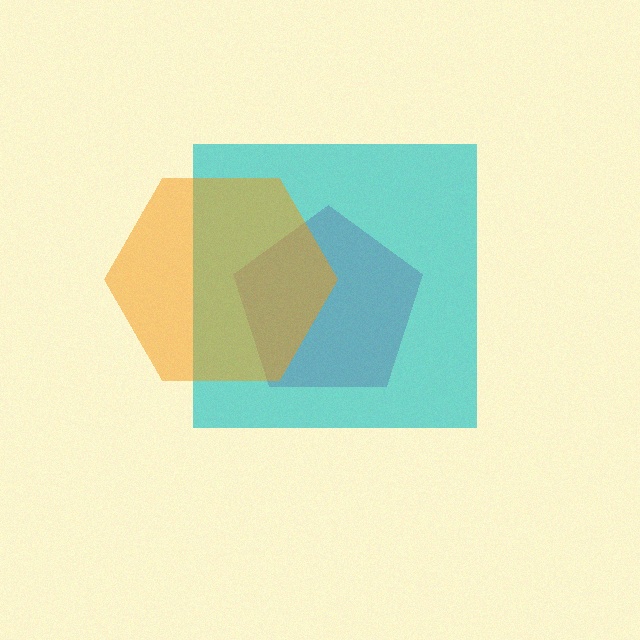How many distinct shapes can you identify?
There are 3 distinct shapes: a magenta pentagon, a cyan square, an orange hexagon.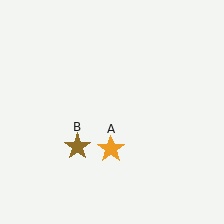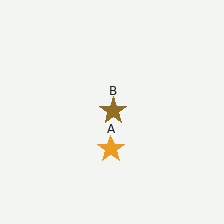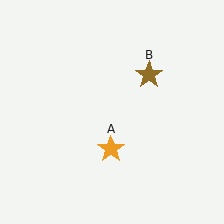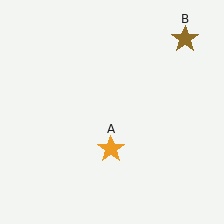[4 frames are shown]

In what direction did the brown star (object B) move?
The brown star (object B) moved up and to the right.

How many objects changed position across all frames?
1 object changed position: brown star (object B).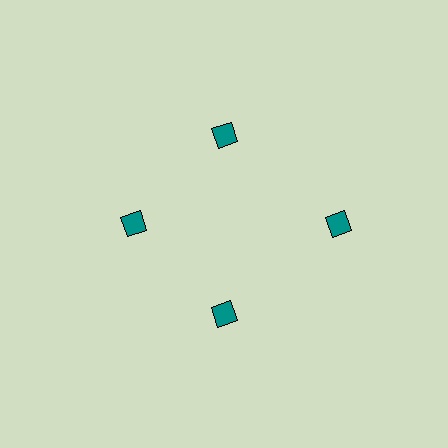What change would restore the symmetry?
The symmetry would be restored by moving it inward, back onto the ring so that all 4 diamonds sit at equal angles and equal distance from the center.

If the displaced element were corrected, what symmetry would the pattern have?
It would have 4-fold rotational symmetry — the pattern would map onto itself every 90 degrees.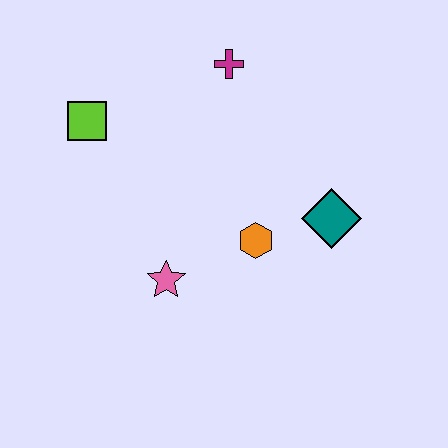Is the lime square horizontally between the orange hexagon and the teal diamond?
No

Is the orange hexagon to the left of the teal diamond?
Yes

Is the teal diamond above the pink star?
Yes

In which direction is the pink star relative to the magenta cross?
The pink star is below the magenta cross.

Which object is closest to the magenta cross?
The lime square is closest to the magenta cross.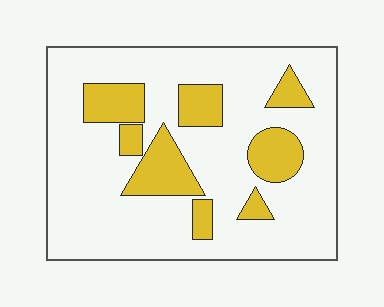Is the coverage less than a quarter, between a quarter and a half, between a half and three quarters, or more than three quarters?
Less than a quarter.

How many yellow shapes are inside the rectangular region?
8.